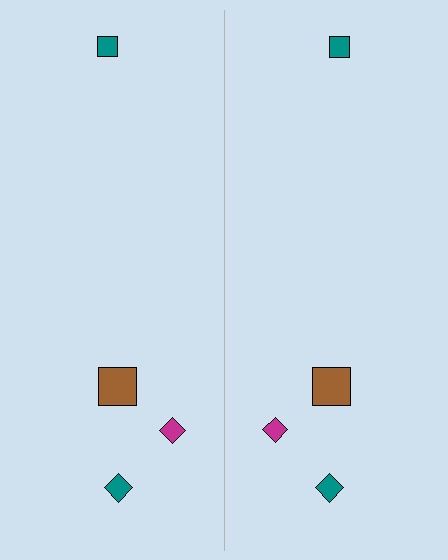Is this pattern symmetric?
Yes, this pattern has bilateral (reflection) symmetry.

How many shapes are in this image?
There are 8 shapes in this image.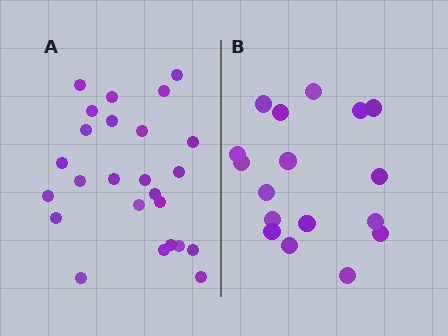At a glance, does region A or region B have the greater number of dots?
Region A (the left region) has more dots.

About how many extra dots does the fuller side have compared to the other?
Region A has roughly 8 or so more dots than region B.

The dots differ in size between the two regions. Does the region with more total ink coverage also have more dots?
No. Region B has more total ink coverage because its dots are larger, but region A actually contains more individual dots. Total area can be misleading — the number of items is what matters here.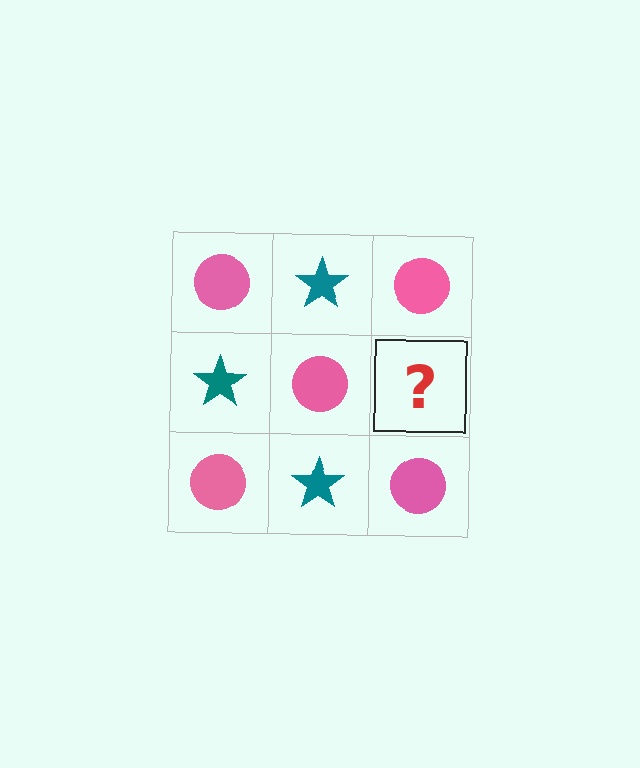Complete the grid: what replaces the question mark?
The question mark should be replaced with a teal star.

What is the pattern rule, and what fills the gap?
The rule is that it alternates pink circle and teal star in a checkerboard pattern. The gap should be filled with a teal star.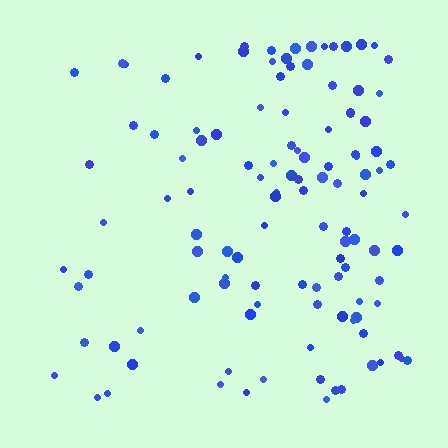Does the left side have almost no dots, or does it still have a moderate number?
Still a moderate number, just noticeably fewer than the right.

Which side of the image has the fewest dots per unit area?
The left.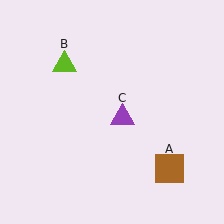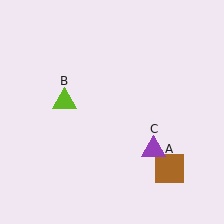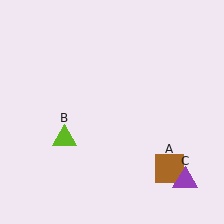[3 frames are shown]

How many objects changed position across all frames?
2 objects changed position: lime triangle (object B), purple triangle (object C).